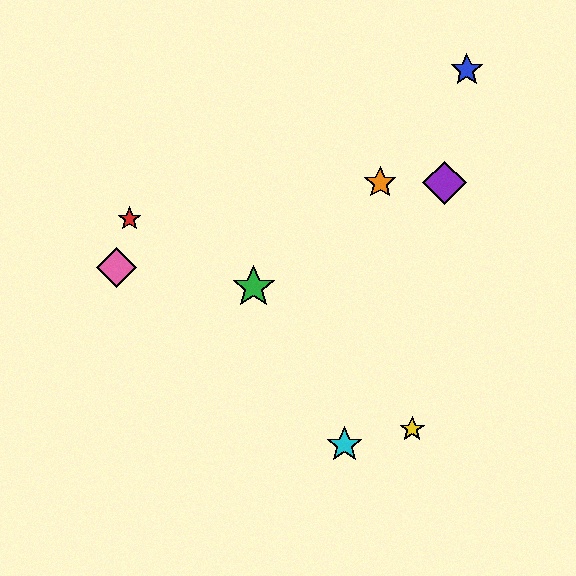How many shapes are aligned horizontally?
2 shapes (the purple diamond, the orange star) are aligned horizontally.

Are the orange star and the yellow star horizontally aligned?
No, the orange star is at y≈183 and the yellow star is at y≈429.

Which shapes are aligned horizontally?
The purple diamond, the orange star are aligned horizontally.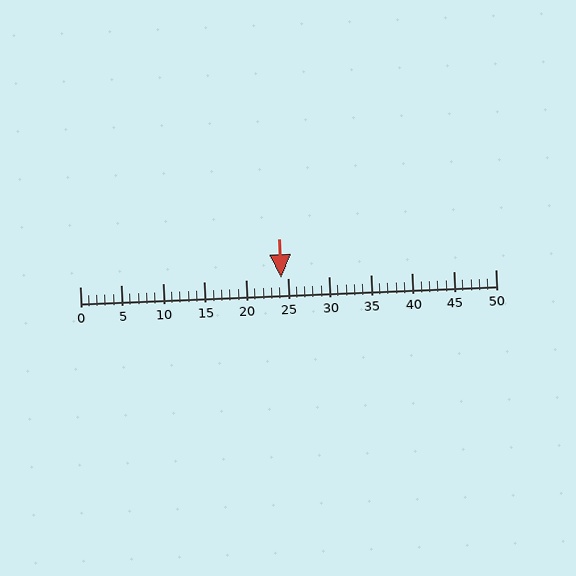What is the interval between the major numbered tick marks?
The major tick marks are spaced 5 units apart.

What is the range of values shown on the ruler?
The ruler shows values from 0 to 50.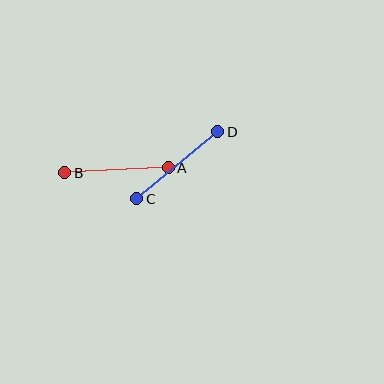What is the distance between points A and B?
The distance is approximately 103 pixels.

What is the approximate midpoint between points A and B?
The midpoint is at approximately (117, 170) pixels.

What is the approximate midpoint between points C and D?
The midpoint is at approximately (177, 165) pixels.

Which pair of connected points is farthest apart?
Points C and D are farthest apart.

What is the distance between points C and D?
The distance is approximately 105 pixels.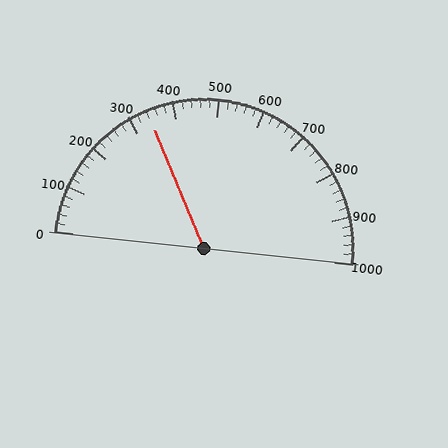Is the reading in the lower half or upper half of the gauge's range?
The reading is in the lower half of the range (0 to 1000).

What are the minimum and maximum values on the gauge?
The gauge ranges from 0 to 1000.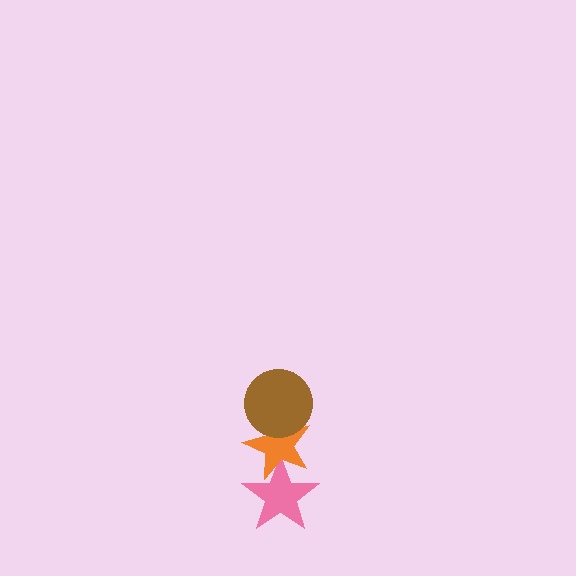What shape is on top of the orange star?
The brown circle is on top of the orange star.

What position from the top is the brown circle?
The brown circle is 1st from the top.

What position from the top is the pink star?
The pink star is 3rd from the top.